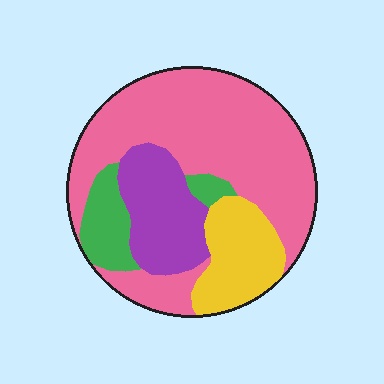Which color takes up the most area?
Pink, at roughly 55%.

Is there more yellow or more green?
Yellow.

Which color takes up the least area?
Green, at roughly 10%.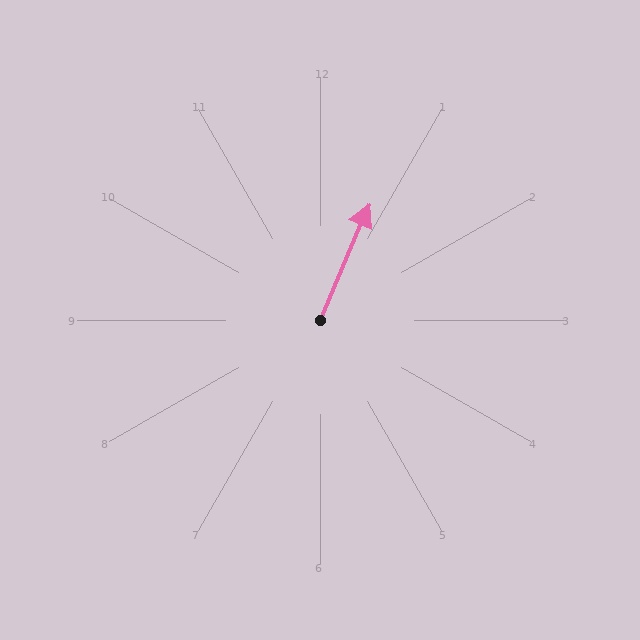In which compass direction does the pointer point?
Northeast.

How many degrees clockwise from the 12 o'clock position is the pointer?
Approximately 23 degrees.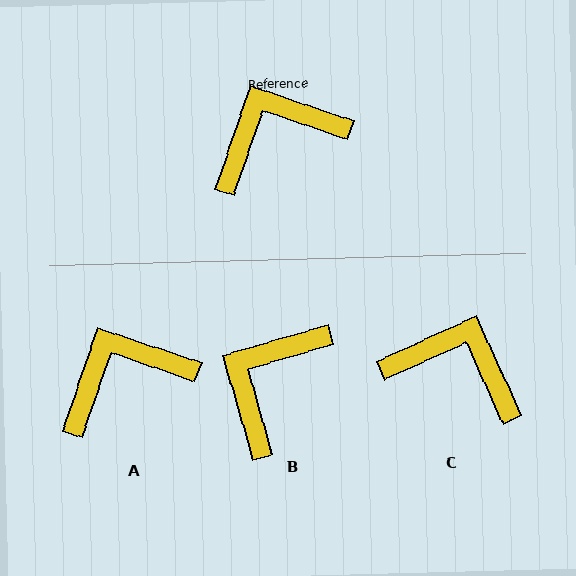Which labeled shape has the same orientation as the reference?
A.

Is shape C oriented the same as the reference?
No, it is off by about 47 degrees.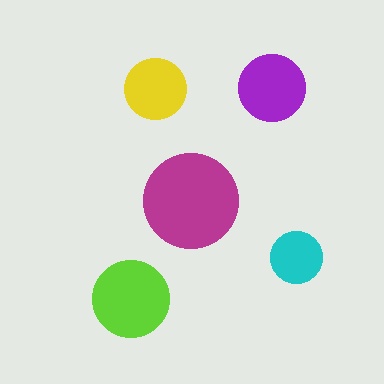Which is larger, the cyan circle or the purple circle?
The purple one.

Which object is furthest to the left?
The lime circle is leftmost.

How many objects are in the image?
There are 5 objects in the image.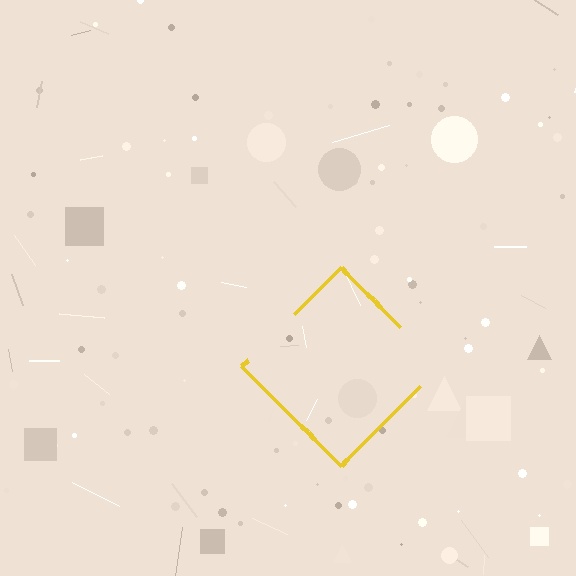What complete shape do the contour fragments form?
The contour fragments form a diamond.